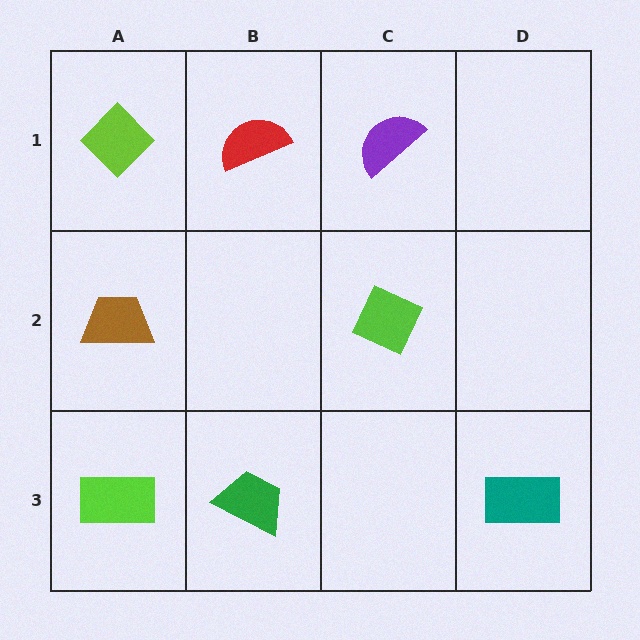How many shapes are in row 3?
3 shapes.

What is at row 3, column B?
A green trapezoid.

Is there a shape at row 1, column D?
No, that cell is empty.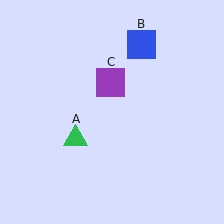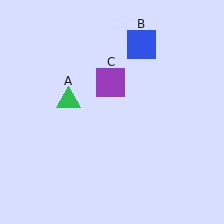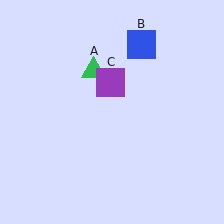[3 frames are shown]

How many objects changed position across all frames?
1 object changed position: green triangle (object A).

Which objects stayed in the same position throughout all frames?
Blue square (object B) and purple square (object C) remained stationary.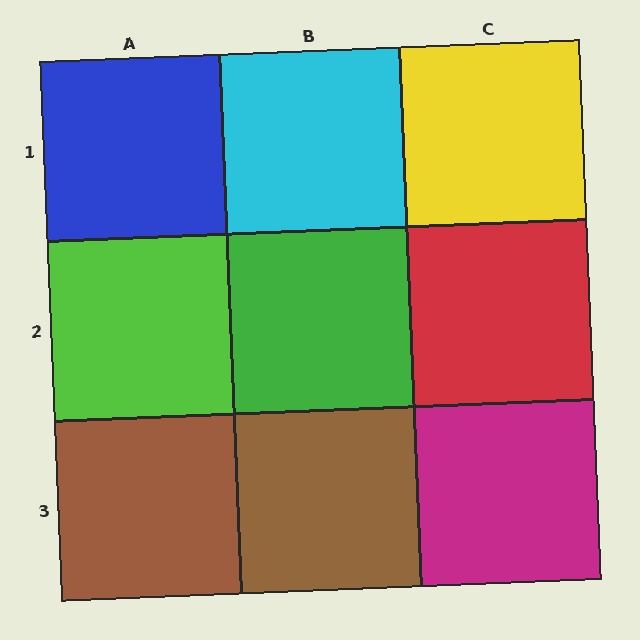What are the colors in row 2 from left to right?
Lime, green, red.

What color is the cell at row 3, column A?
Brown.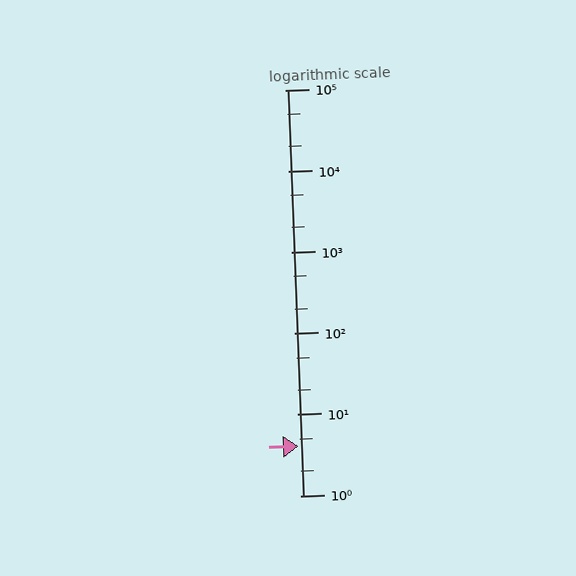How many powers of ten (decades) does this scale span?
The scale spans 5 decades, from 1 to 100000.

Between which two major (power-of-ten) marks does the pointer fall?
The pointer is between 1 and 10.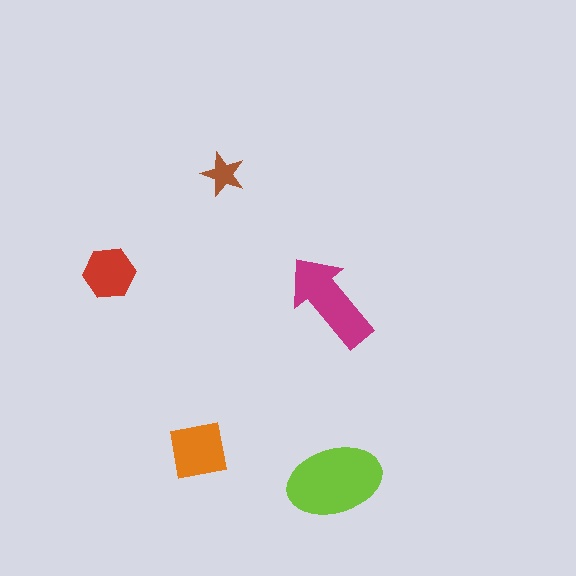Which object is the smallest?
The brown star.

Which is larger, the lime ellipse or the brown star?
The lime ellipse.